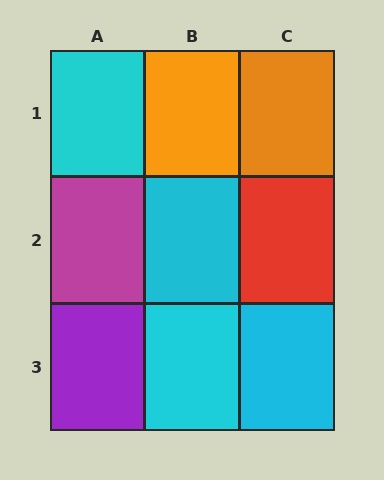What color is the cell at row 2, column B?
Cyan.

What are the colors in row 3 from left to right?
Purple, cyan, cyan.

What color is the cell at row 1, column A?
Cyan.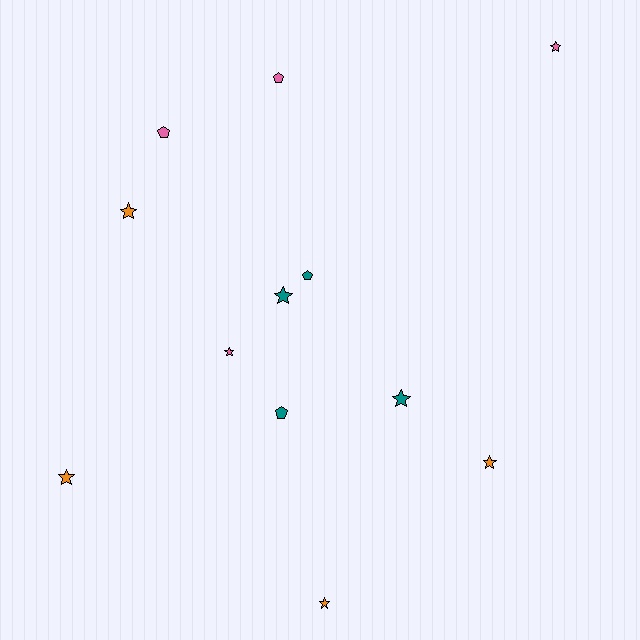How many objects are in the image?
There are 12 objects.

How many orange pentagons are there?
There are no orange pentagons.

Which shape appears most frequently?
Star, with 8 objects.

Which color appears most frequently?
Pink, with 4 objects.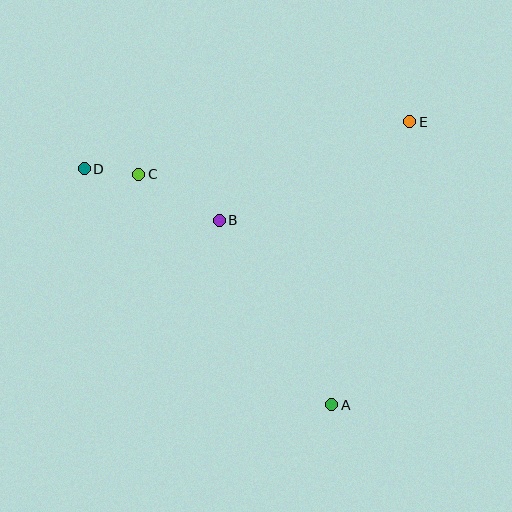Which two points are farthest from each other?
Points A and D are farthest from each other.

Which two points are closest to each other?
Points C and D are closest to each other.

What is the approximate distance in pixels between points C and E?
The distance between C and E is approximately 276 pixels.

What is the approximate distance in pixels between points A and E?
The distance between A and E is approximately 294 pixels.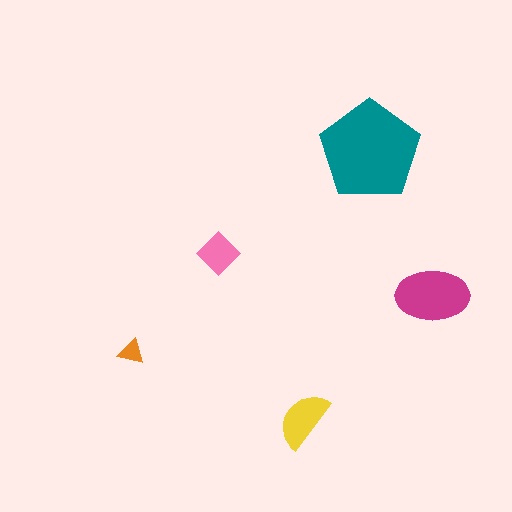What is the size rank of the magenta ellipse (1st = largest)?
2nd.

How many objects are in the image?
There are 5 objects in the image.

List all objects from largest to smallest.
The teal pentagon, the magenta ellipse, the yellow semicircle, the pink diamond, the orange triangle.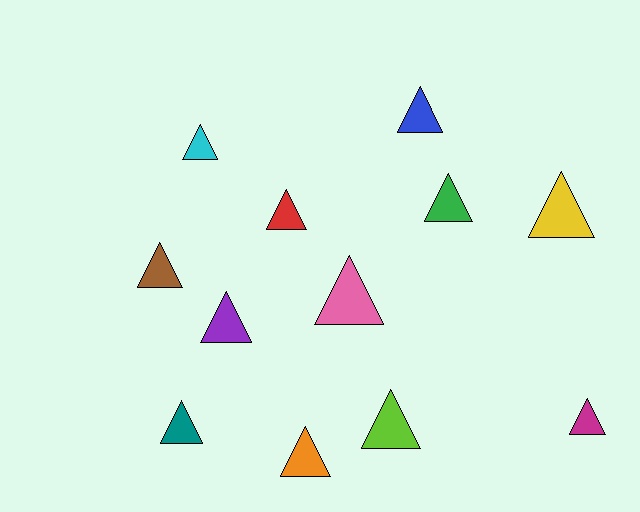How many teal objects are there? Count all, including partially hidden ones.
There is 1 teal object.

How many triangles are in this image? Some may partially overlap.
There are 12 triangles.